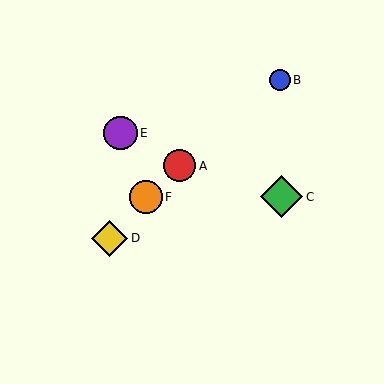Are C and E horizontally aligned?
No, C is at y≈197 and E is at y≈133.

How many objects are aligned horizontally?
2 objects (C, F) are aligned horizontally.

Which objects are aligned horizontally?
Objects C, F are aligned horizontally.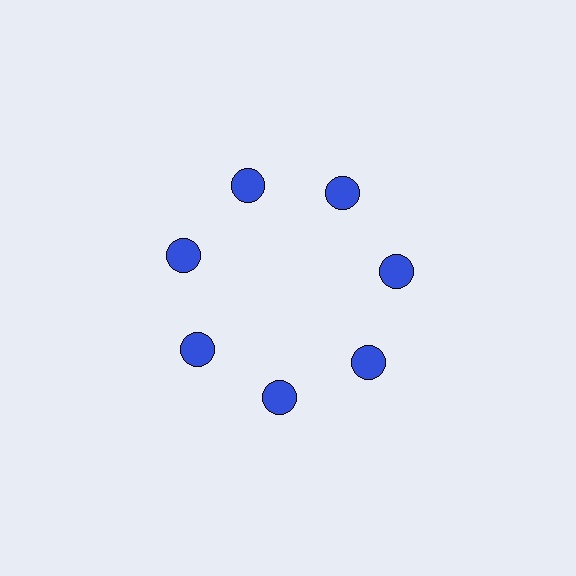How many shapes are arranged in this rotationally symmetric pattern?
There are 7 shapes, arranged in 7 groups of 1.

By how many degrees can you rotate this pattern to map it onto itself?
The pattern maps onto itself every 51 degrees of rotation.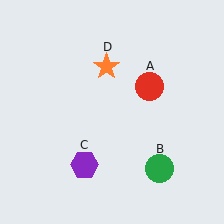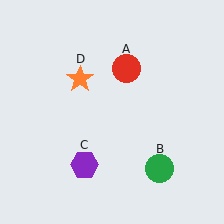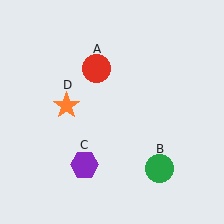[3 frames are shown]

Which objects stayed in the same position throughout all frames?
Green circle (object B) and purple hexagon (object C) remained stationary.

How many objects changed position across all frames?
2 objects changed position: red circle (object A), orange star (object D).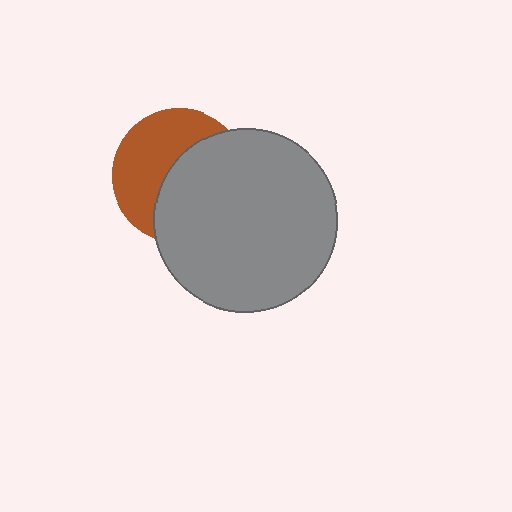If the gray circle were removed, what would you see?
You would see the complete brown circle.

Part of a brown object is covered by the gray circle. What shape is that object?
It is a circle.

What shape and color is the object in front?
The object in front is a gray circle.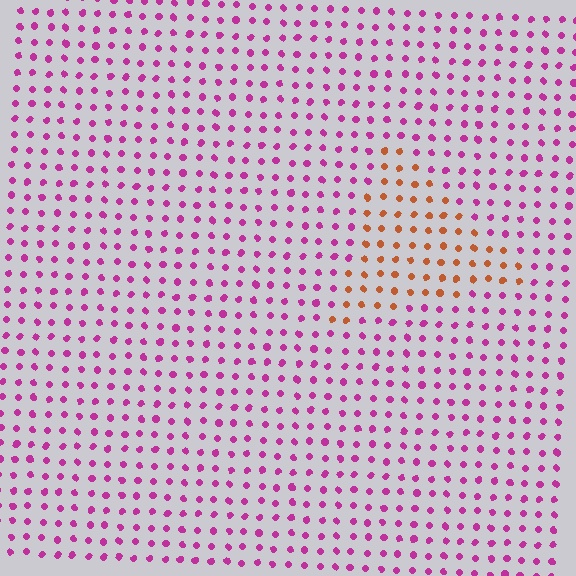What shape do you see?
I see a triangle.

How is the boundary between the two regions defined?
The boundary is defined purely by a slight shift in hue (about 64 degrees). Spacing, size, and orientation are identical on both sides.